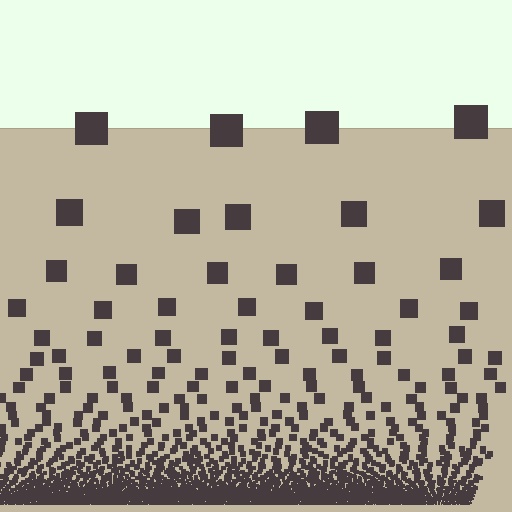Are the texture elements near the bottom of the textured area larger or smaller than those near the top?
Smaller. The gradient is inverted — elements near the bottom are smaller and denser.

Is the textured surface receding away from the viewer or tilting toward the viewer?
The surface appears to tilt toward the viewer. Texture elements get larger and sparser toward the top.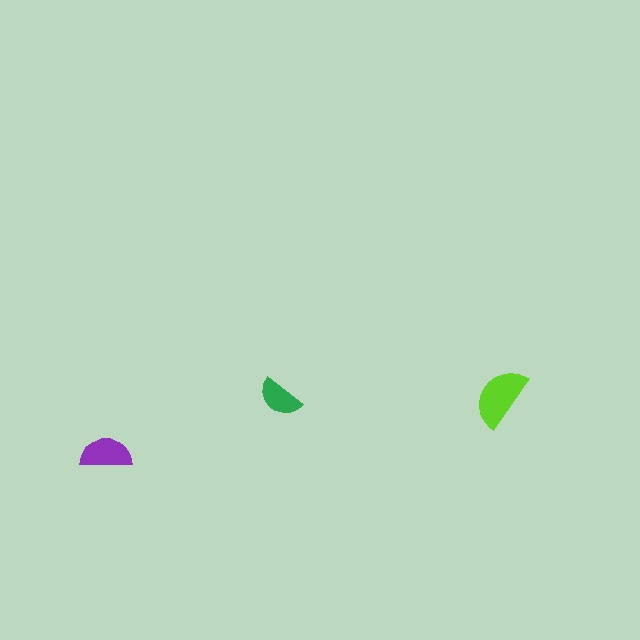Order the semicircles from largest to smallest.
the lime one, the purple one, the green one.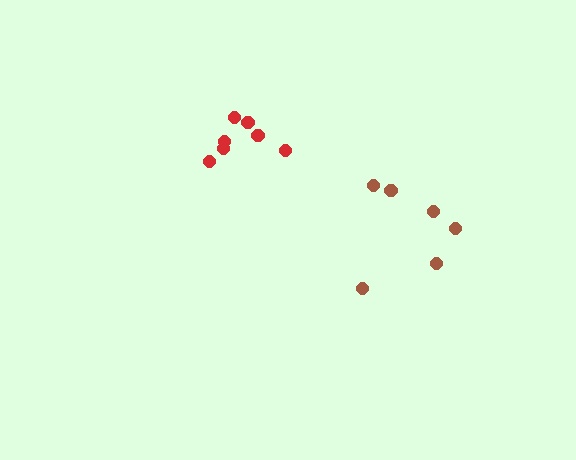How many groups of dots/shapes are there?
There are 2 groups.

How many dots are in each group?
Group 1: 6 dots, Group 2: 7 dots (13 total).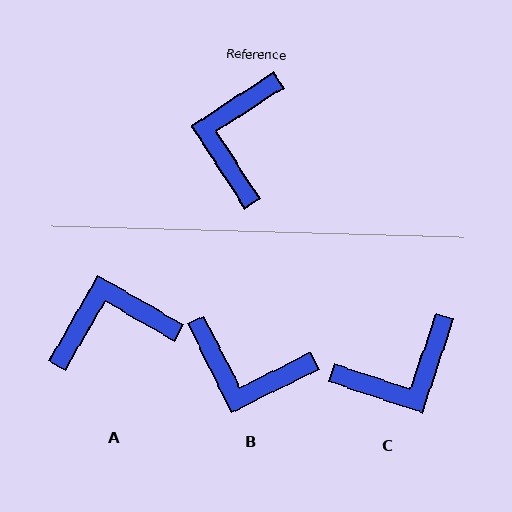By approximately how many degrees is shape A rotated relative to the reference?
Approximately 63 degrees clockwise.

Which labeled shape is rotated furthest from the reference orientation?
C, about 128 degrees away.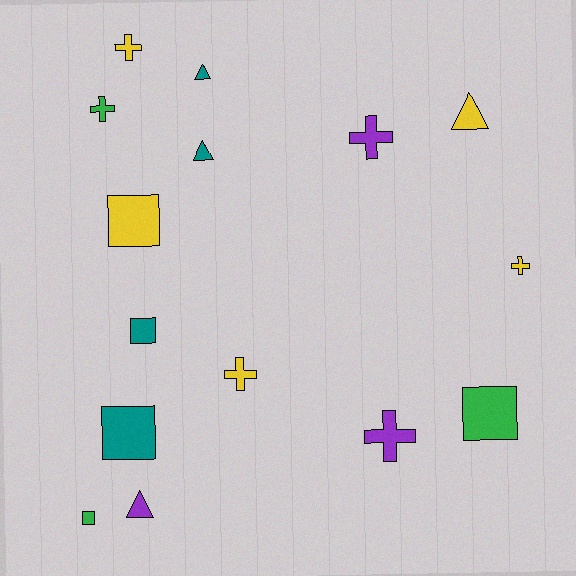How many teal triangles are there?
There are 2 teal triangles.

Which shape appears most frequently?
Cross, with 6 objects.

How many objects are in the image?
There are 15 objects.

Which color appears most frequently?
Yellow, with 5 objects.